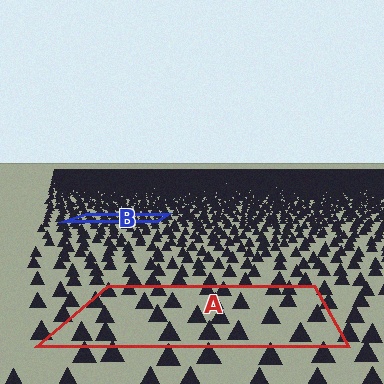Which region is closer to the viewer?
Region A is closer. The texture elements there are larger and more spread out.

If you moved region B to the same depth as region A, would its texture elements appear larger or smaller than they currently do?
They would appear larger. At a closer depth, the same texture elements are projected at a bigger on-screen size.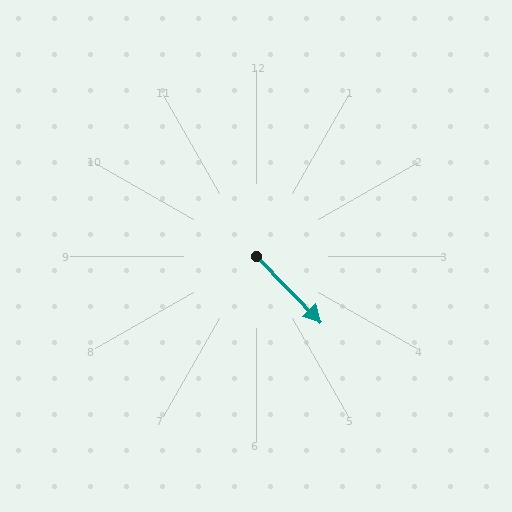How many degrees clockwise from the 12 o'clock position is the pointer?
Approximately 136 degrees.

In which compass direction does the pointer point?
Southeast.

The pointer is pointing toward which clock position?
Roughly 5 o'clock.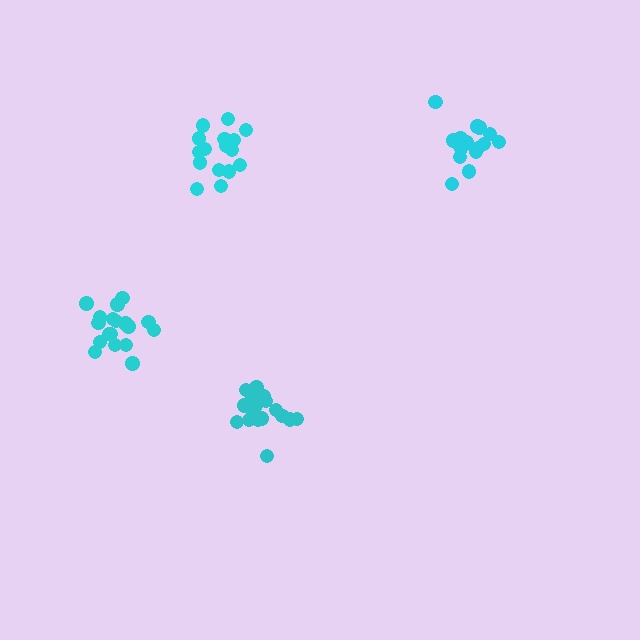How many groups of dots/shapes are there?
There are 4 groups.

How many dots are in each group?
Group 1: 18 dots, Group 2: 16 dots, Group 3: 17 dots, Group 4: 16 dots (67 total).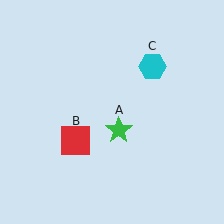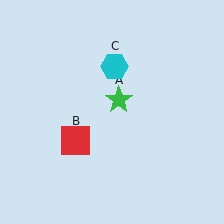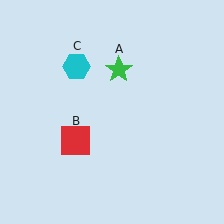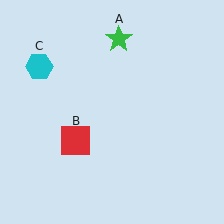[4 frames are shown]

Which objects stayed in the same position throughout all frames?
Red square (object B) remained stationary.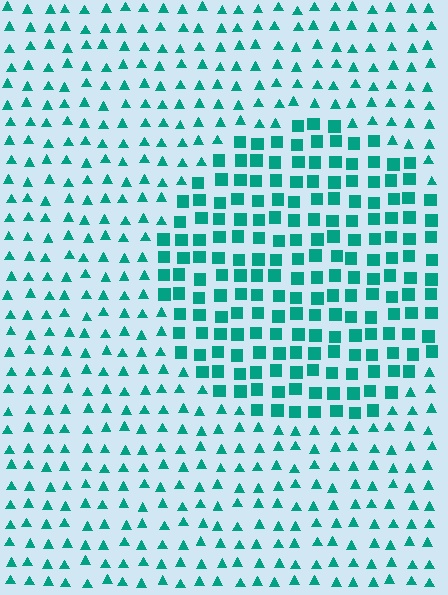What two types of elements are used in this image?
The image uses squares inside the circle region and triangles outside it.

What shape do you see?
I see a circle.